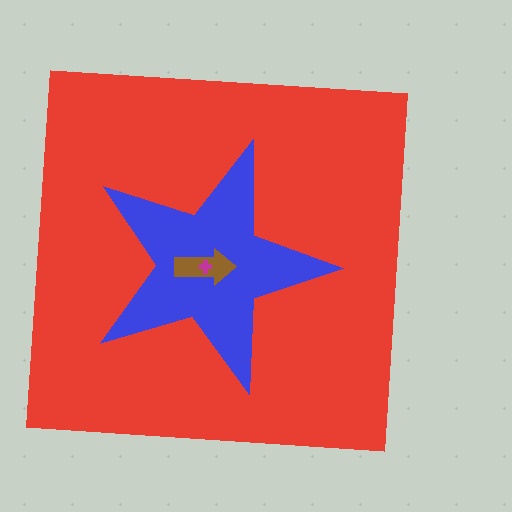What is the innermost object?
The magenta cross.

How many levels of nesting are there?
4.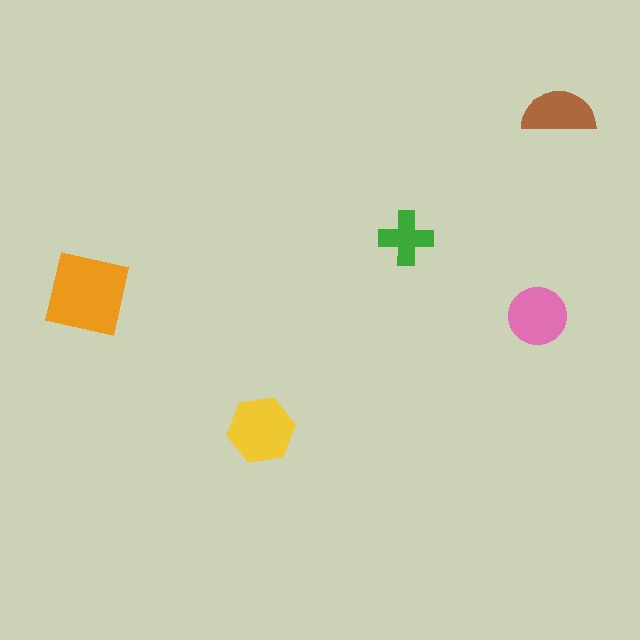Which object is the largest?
The orange square.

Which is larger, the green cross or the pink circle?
The pink circle.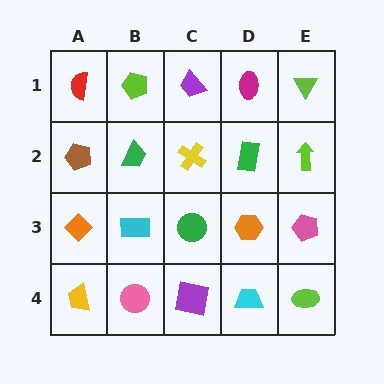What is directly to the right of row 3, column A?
A cyan rectangle.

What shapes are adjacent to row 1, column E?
A lime arrow (row 2, column E), a magenta ellipse (row 1, column D).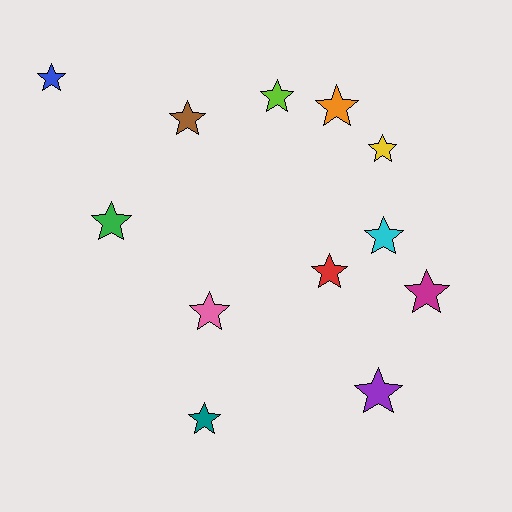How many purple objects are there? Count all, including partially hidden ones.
There is 1 purple object.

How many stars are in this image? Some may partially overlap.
There are 12 stars.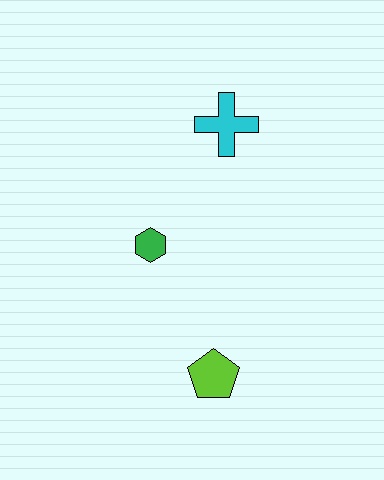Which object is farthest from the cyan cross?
The lime pentagon is farthest from the cyan cross.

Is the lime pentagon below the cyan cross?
Yes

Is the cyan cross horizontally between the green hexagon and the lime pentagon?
No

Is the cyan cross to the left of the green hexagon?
No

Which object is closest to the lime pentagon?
The green hexagon is closest to the lime pentagon.